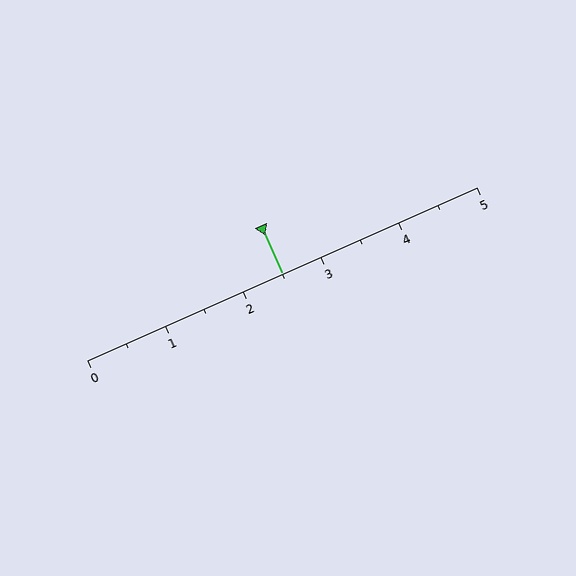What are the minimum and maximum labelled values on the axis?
The axis runs from 0 to 5.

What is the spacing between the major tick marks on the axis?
The major ticks are spaced 1 apart.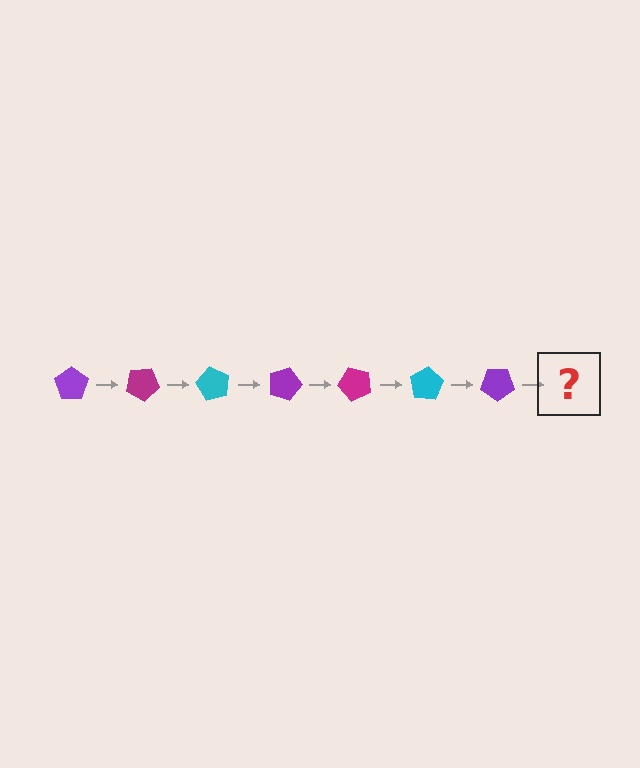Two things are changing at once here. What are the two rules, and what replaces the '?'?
The two rules are that it rotates 30 degrees each step and the color cycles through purple, magenta, and cyan. The '?' should be a magenta pentagon, rotated 210 degrees from the start.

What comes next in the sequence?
The next element should be a magenta pentagon, rotated 210 degrees from the start.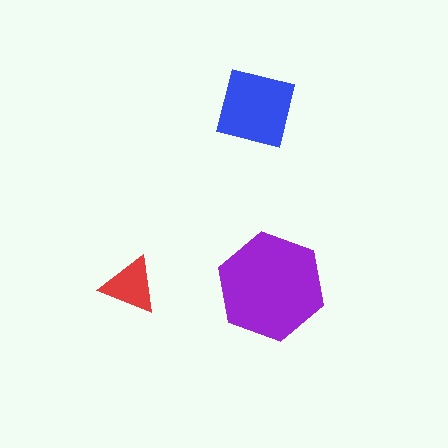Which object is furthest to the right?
The purple hexagon is rightmost.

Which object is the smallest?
The red triangle.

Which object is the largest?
The purple hexagon.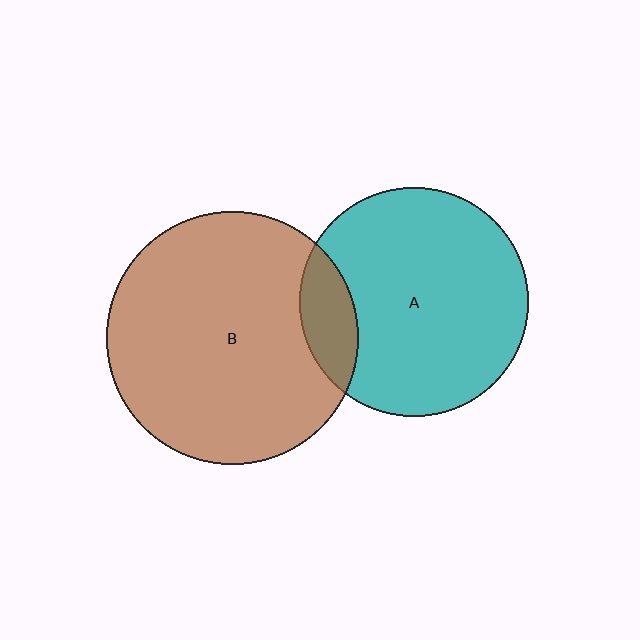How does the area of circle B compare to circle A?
Approximately 1.2 times.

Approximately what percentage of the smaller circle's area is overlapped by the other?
Approximately 15%.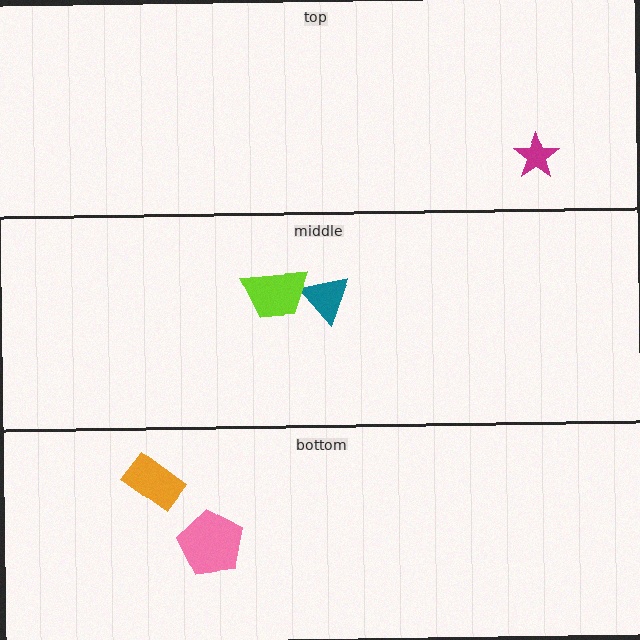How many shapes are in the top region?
1.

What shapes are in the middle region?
The teal triangle, the lime trapezoid.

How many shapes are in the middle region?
2.